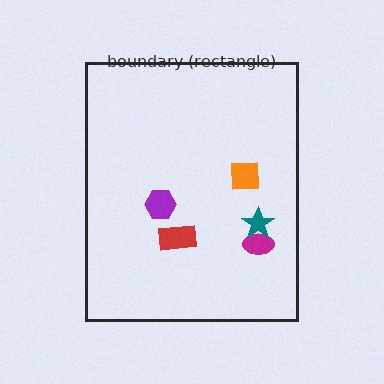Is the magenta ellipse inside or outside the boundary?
Inside.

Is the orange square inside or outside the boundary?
Inside.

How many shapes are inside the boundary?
5 inside, 0 outside.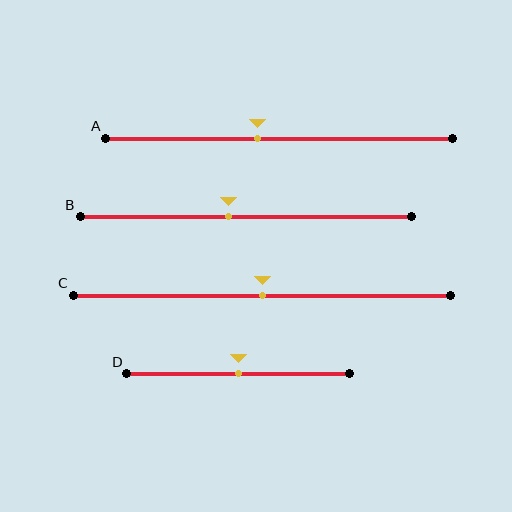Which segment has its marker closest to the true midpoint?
Segment C has its marker closest to the true midpoint.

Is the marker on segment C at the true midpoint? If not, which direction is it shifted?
Yes, the marker on segment C is at the true midpoint.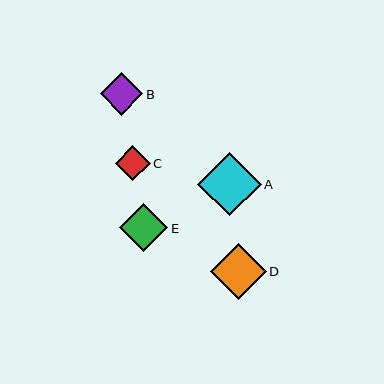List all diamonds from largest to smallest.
From largest to smallest: A, D, E, B, C.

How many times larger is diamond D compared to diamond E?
Diamond D is approximately 1.2 times the size of diamond E.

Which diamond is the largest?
Diamond A is the largest with a size of approximately 64 pixels.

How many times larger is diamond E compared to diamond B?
Diamond E is approximately 1.1 times the size of diamond B.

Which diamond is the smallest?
Diamond C is the smallest with a size of approximately 35 pixels.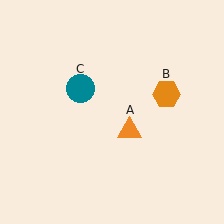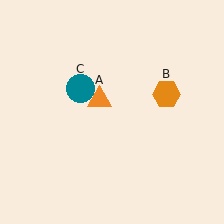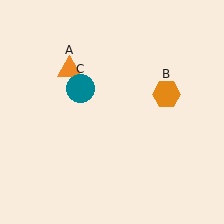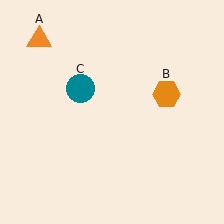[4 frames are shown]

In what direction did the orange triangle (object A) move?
The orange triangle (object A) moved up and to the left.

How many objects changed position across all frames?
1 object changed position: orange triangle (object A).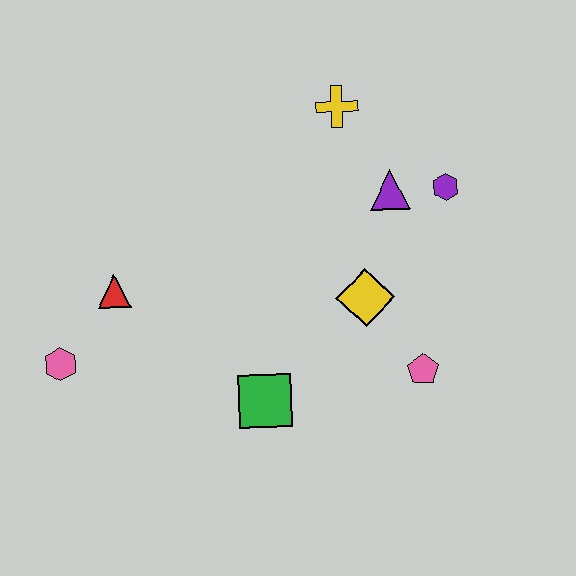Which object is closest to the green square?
The yellow diamond is closest to the green square.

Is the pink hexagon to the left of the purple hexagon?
Yes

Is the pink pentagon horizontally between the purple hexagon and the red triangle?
Yes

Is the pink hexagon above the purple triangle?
No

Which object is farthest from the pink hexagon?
The purple hexagon is farthest from the pink hexagon.